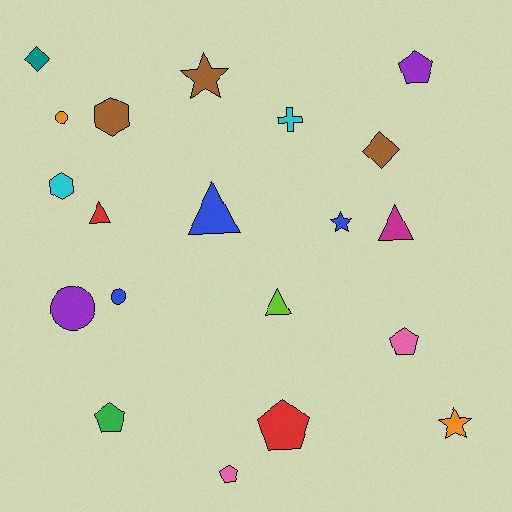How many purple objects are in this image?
There are 2 purple objects.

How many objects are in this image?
There are 20 objects.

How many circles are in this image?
There are 3 circles.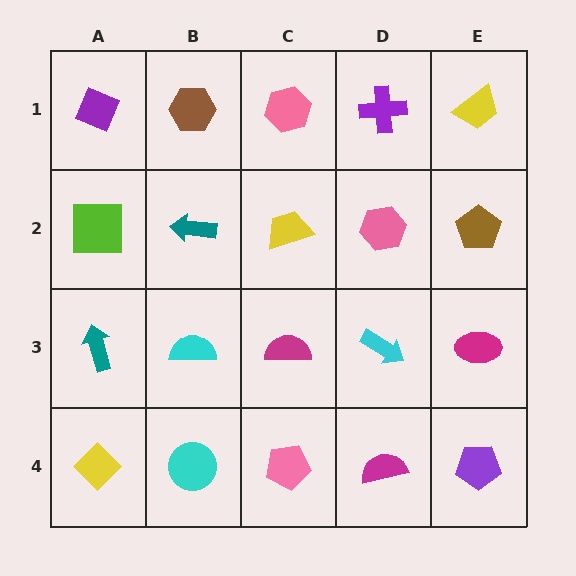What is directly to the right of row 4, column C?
A magenta semicircle.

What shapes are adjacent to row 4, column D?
A cyan arrow (row 3, column D), a pink pentagon (row 4, column C), a purple pentagon (row 4, column E).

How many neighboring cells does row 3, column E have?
3.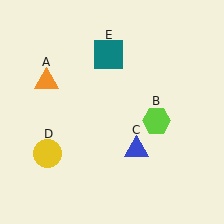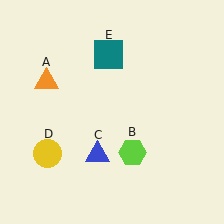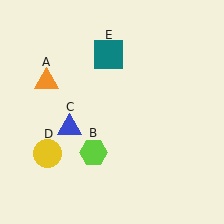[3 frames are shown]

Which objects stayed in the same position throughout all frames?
Orange triangle (object A) and yellow circle (object D) and teal square (object E) remained stationary.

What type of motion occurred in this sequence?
The lime hexagon (object B), blue triangle (object C) rotated clockwise around the center of the scene.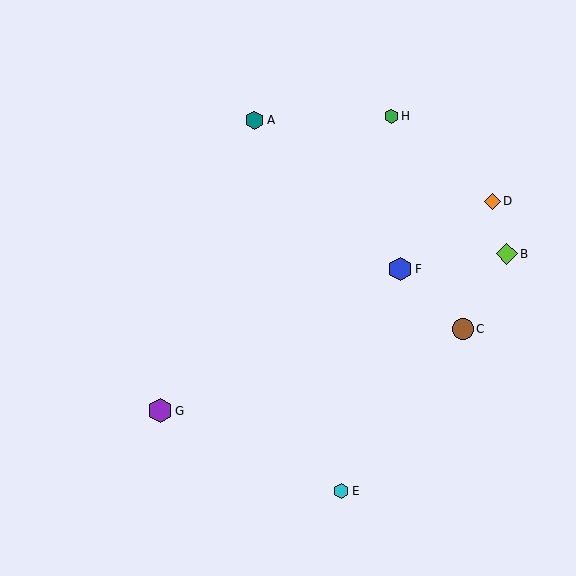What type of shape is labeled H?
Shape H is a green hexagon.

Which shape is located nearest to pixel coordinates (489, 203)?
The orange diamond (labeled D) at (492, 201) is nearest to that location.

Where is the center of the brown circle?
The center of the brown circle is at (463, 329).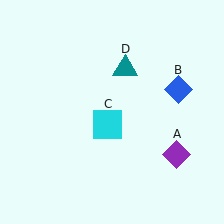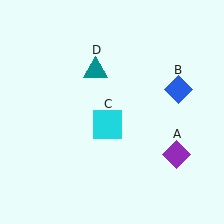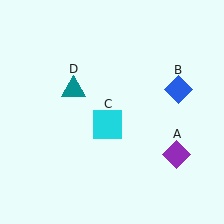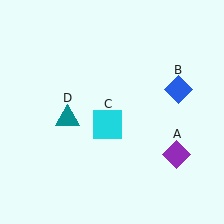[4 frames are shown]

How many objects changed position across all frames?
1 object changed position: teal triangle (object D).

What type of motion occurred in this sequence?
The teal triangle (object D) rotated counterclockwise around the center of the scene.